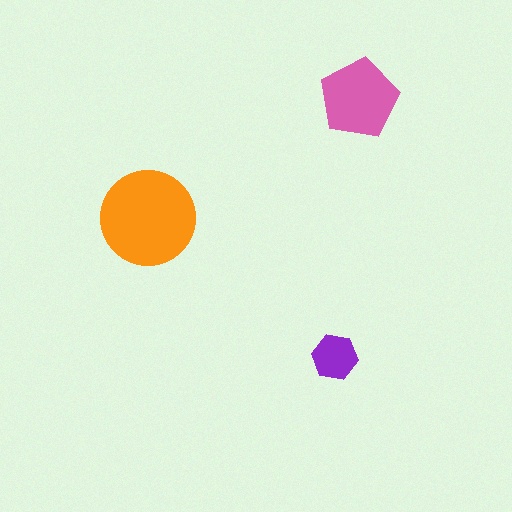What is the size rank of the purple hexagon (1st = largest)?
3rd.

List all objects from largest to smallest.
The orange circle, the pink pentagon, the purple hexagon.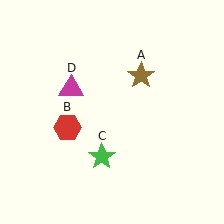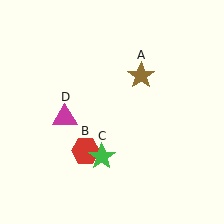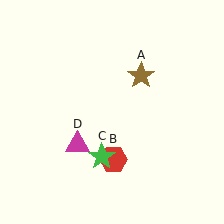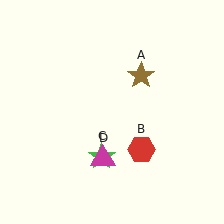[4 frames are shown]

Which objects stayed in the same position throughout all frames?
Brown star (object A) and green star (object C) remained stationary.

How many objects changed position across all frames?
2 objects changed position: red hexagon (object B), magenta triangle (object D).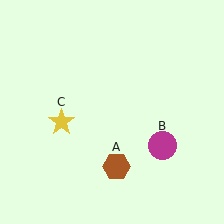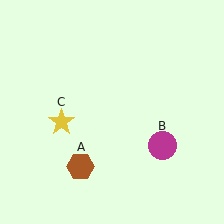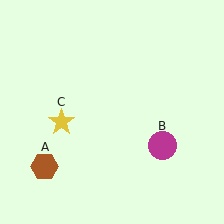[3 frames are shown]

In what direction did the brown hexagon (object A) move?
The brown hexagon (object A) moved left.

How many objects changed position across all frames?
1 object changed position: brown hexagon (object A).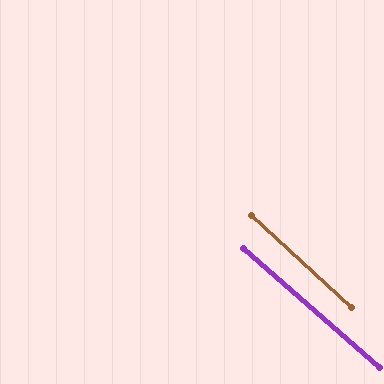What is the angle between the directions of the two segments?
Approximately 1 degree.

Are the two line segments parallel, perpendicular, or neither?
Parallel — their directions differ by only 1.4°.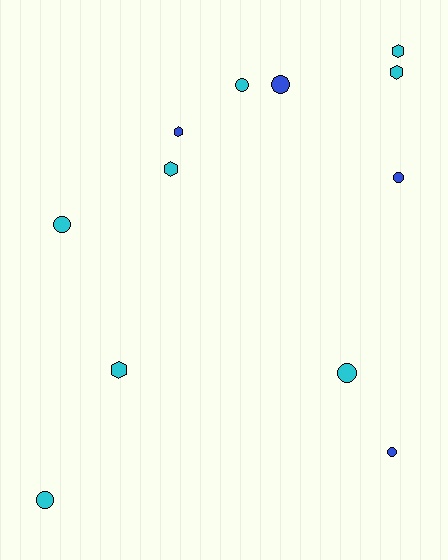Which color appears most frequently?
Cyan, with 8 objects.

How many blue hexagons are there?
There is 1 blue hexagon.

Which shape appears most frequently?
Circle, with 7 objects.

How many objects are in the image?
There are 12 objects.